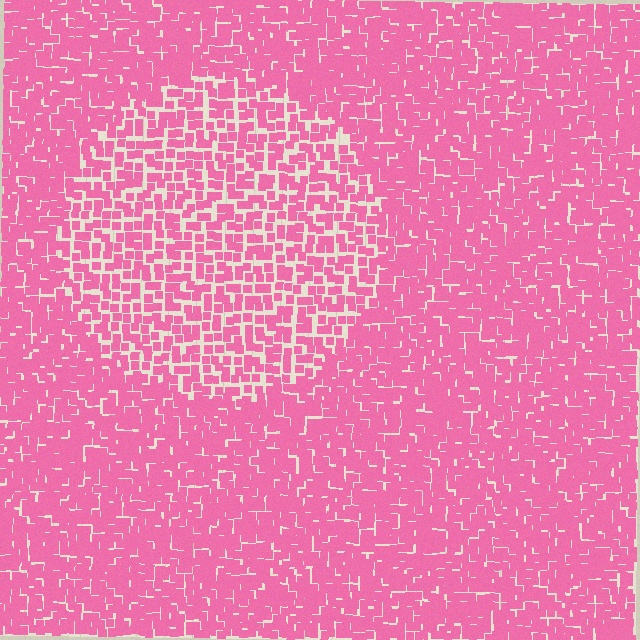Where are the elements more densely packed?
The elements are more densely packed outside the circle boundary.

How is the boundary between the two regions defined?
The boundary is defined by a change in element density (approximately 1.7x ratio). All elements are the same color, size, and shape.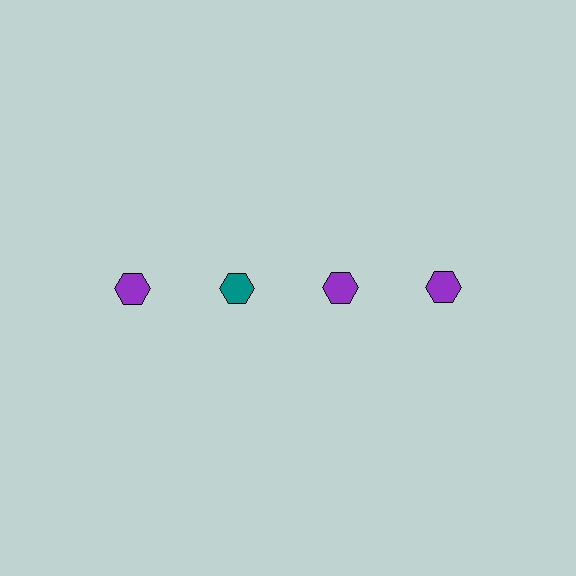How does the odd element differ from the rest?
It has a different color: teal instead of purple.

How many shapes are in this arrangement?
There are 4 shapes arranged in a grid pattern.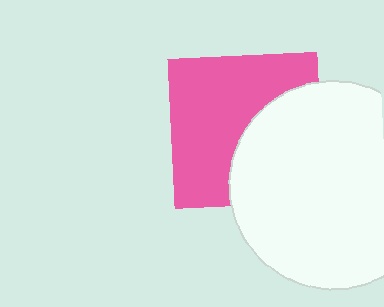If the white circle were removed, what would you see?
You would see the complete pink square.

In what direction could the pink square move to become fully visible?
The pink square could move left. That would shift it out from behind the white circle entirely.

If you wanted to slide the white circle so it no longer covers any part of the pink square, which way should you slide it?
Slide it right — that is the most direct way to separate the two shapes.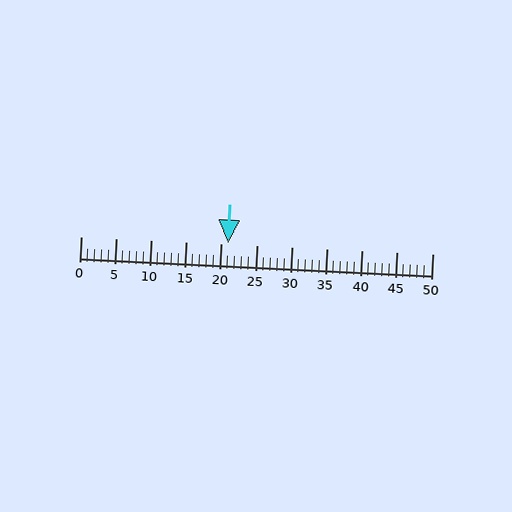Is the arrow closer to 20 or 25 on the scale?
The arrow is closer to 20.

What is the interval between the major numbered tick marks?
The major tick marks are spaced 5 units apart.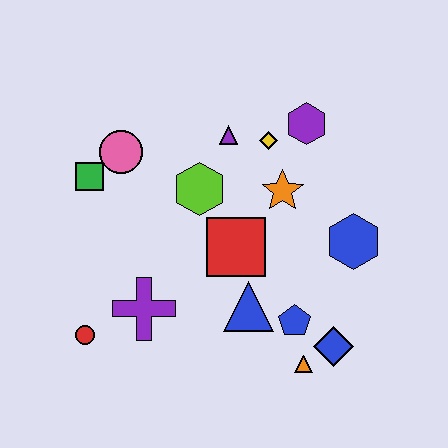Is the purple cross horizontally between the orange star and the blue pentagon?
No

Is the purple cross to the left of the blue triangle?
Yes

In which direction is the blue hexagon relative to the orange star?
The blue hexagon is to the right of the orange star.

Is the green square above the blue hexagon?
Yes